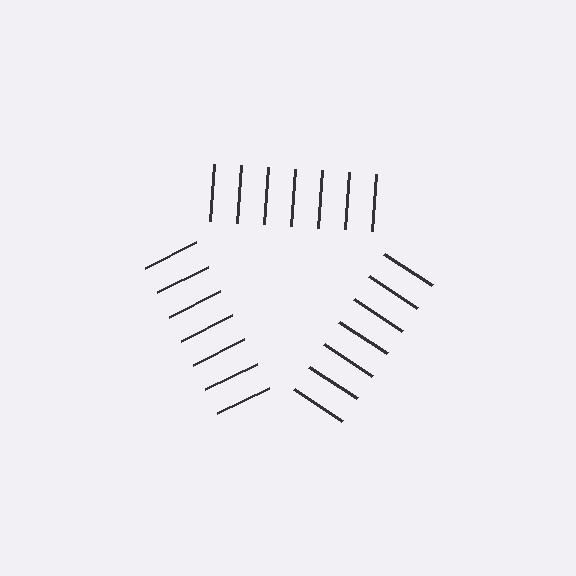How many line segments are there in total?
21 — 7 along each of the 3 edges.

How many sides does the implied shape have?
3 sides — the line-ends trace a triangle.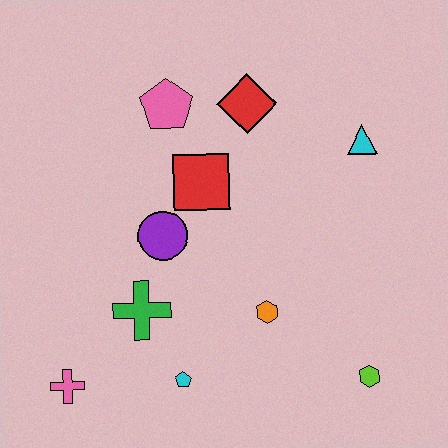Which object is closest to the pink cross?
The green cross is closest to the pink cross.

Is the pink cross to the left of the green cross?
Yes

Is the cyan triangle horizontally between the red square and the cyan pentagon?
No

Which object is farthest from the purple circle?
The lime hexagon is farthest from the purple circle.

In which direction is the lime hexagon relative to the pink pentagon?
The lime hexagon is below the pink pentagon.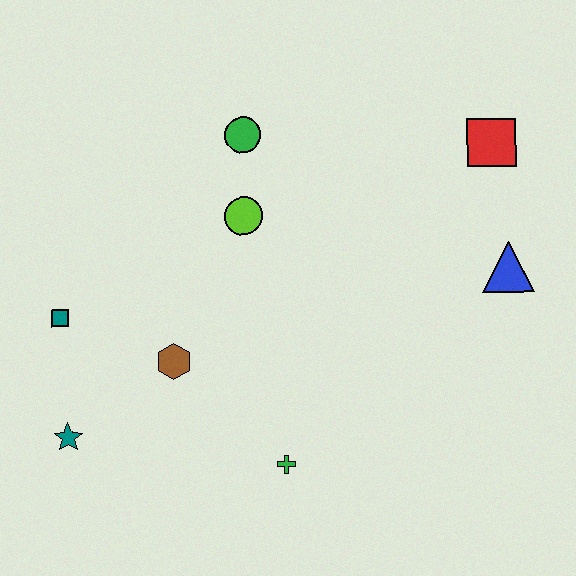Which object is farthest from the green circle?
The teal star is farthest from the green circle.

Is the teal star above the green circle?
No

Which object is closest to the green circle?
The lime circle is closest to the green circle.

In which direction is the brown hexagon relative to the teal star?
The brown hexagon is to the right of the teal star.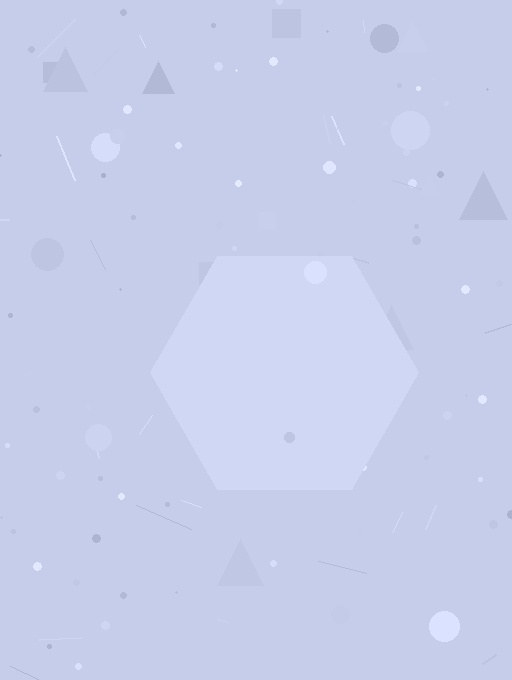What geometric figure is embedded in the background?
A hexagon is embedded in the background.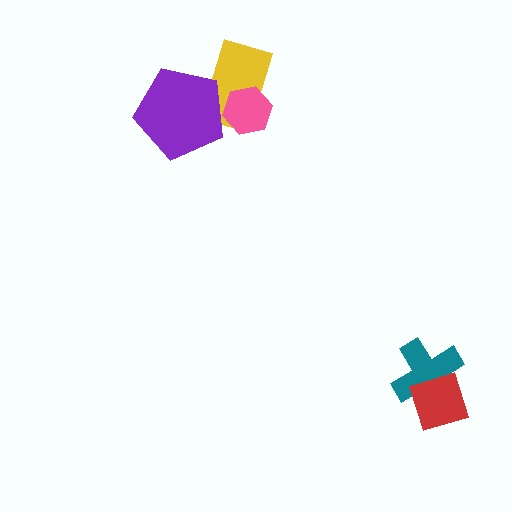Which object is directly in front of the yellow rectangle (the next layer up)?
The pink hexagon is directly in front of the yellow rectangle.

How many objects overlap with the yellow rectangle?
2 objects overlap with the yellow rectangle.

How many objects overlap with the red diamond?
1 object overlaps with the red diamond.